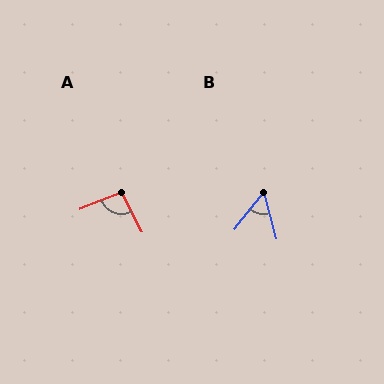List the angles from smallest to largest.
B (54°), A (96°).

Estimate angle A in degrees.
Approximately 96 degrees.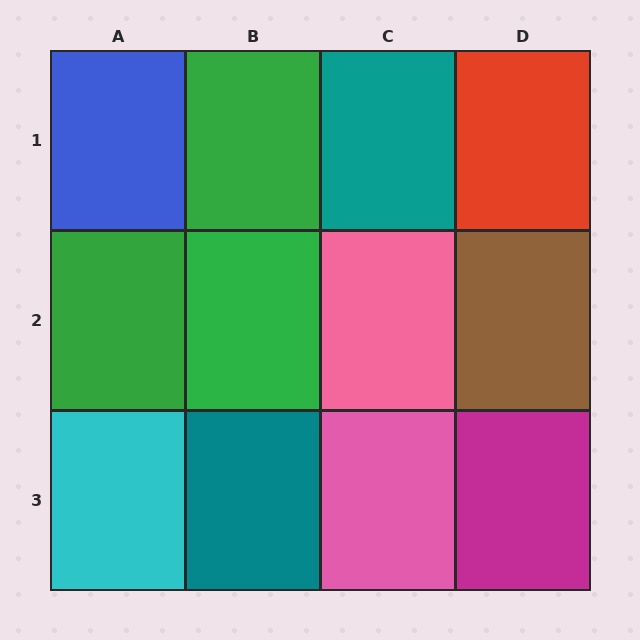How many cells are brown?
1 cell is brown.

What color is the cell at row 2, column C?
Pink.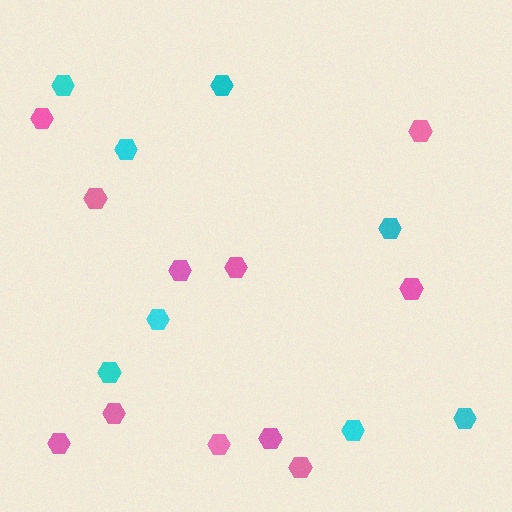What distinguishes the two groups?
There are 2 groups: one group of pink hexagons (11) and one group of cyan hexagons (8).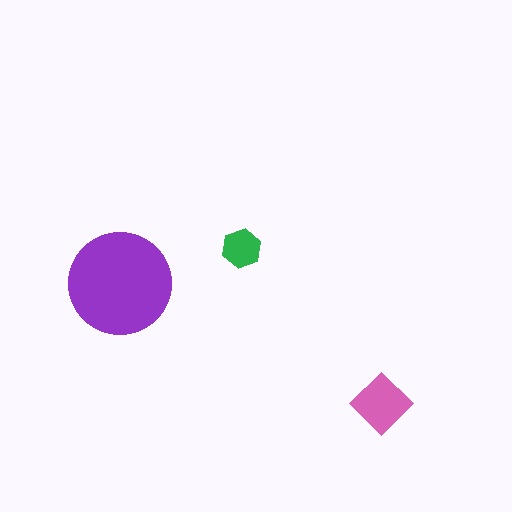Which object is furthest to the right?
The pink diamond is rightmost.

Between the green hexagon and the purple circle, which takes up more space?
The purple circle.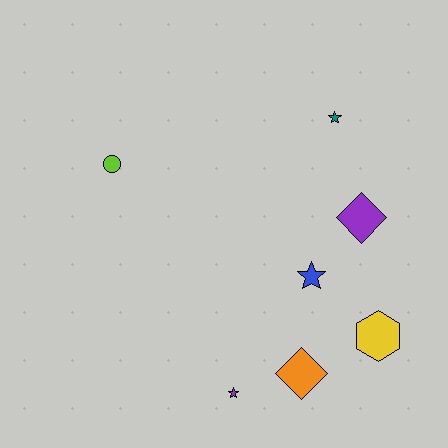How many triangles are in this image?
There are no triangles.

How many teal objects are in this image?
There is 1 teal object.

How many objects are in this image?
There are 7 objects.